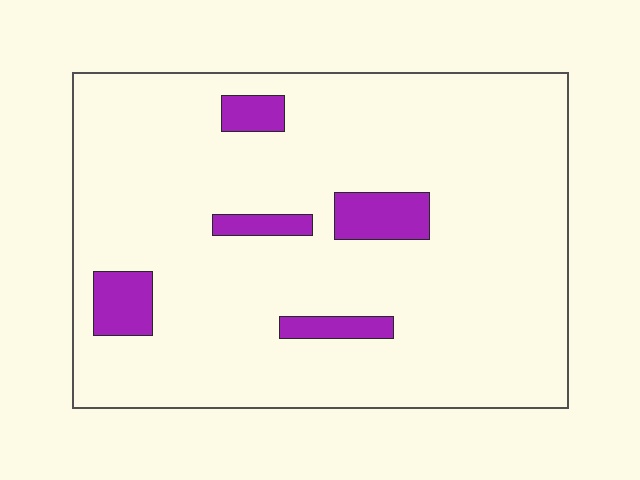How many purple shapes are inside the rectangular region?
5.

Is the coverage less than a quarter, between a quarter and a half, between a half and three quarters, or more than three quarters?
Less than a quarter.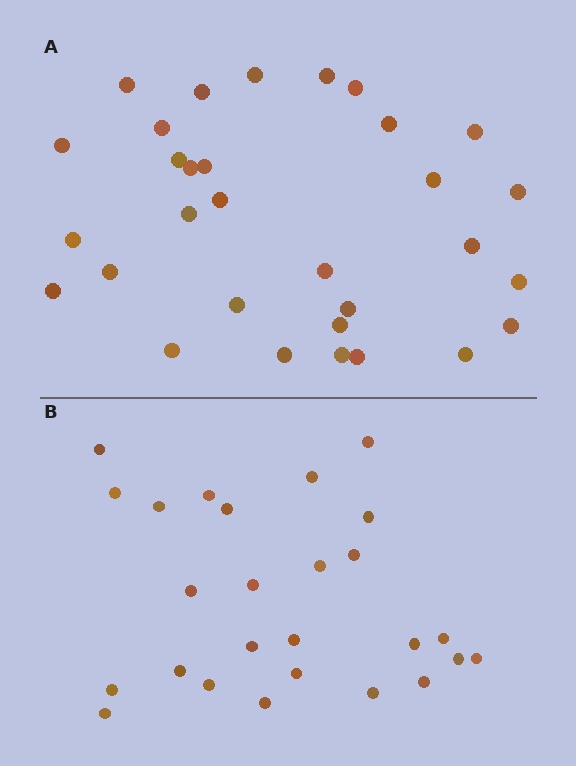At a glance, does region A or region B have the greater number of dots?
Region A (the top region) has more dots.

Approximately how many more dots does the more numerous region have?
Region A has about 5 more dots than region B.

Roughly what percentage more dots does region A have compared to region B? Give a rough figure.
About 20% more.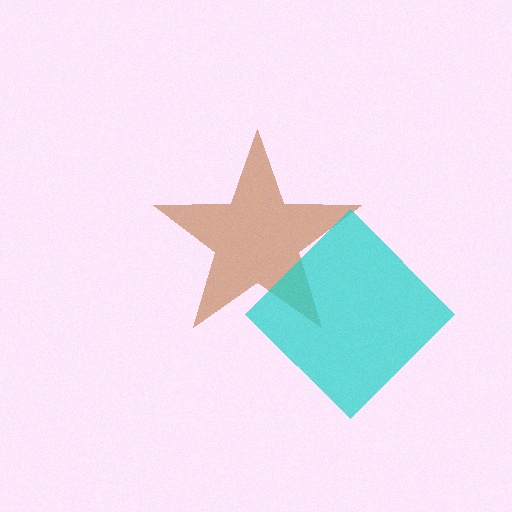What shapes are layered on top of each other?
The layered shapes are: a brown star, a cyan diamond.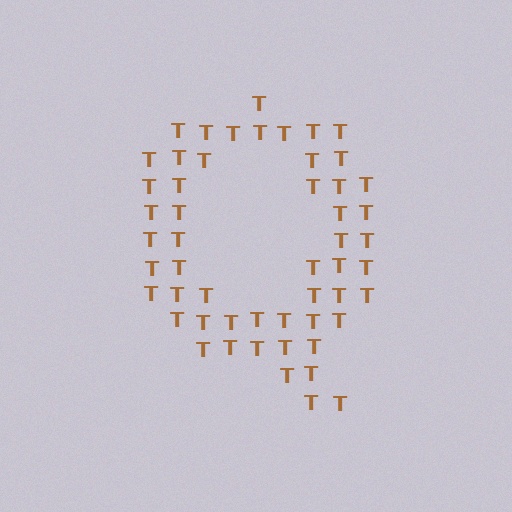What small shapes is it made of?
It is made of small letter T's.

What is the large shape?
The large shape is the letter Q.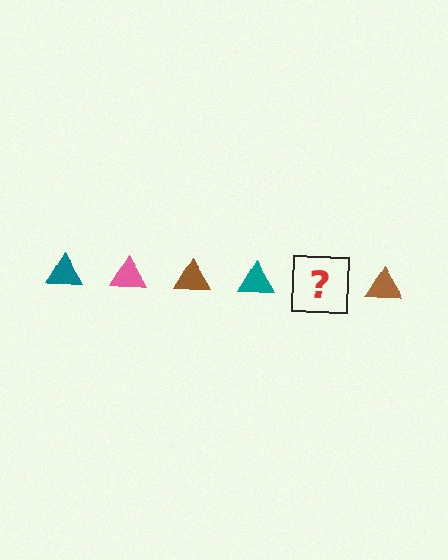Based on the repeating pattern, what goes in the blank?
The blank should be a pink triangle.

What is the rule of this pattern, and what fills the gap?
The rule is that the pattern cycles through teal, pink, brown triangles. The gap should be filled with a pink triangle.